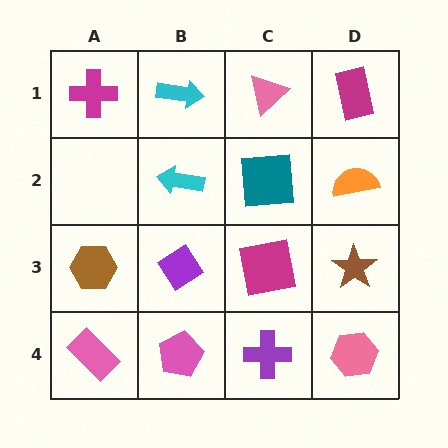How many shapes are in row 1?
4 shapes.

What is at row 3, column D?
A brown star.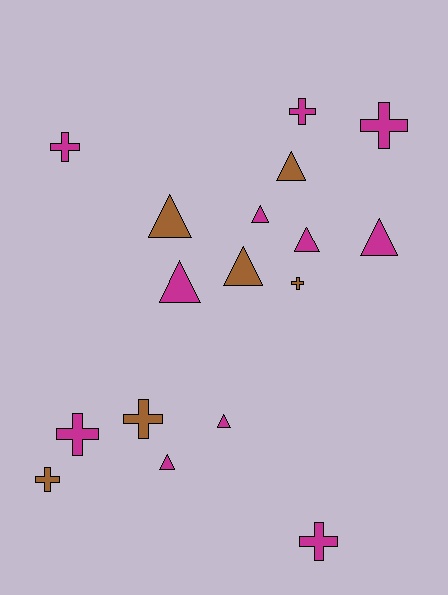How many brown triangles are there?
There are 3 brown triangles.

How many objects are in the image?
There are 17 objects.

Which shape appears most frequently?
Triangle, with 9 objects.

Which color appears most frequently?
Magenta, with 11 objects.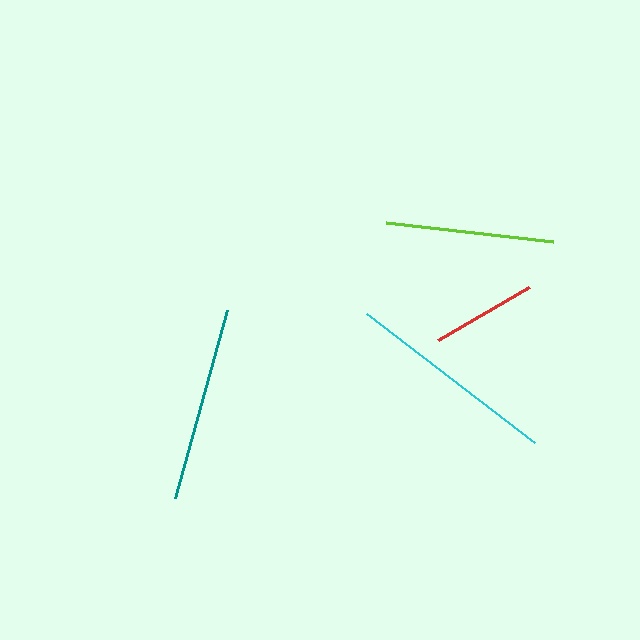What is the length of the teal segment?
The teal segment is approximately 196 pixels long.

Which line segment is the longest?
The cyan line is the longest at approximately 212 pixels.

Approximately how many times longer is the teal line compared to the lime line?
The teal line is approximately 1.2 times the length of the lime line.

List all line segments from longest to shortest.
From longest to shortest: cyan, teal, lime, red.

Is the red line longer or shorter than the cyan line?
The cyan line is longer than the red line.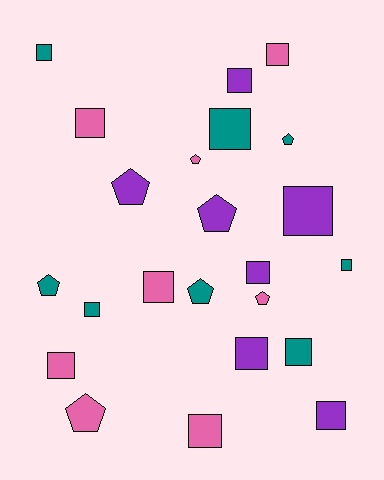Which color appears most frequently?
Teal, with 8 objects.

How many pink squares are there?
There are 5 pink squares.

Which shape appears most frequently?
Square, with 15 objects.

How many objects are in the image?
There are 23 objects.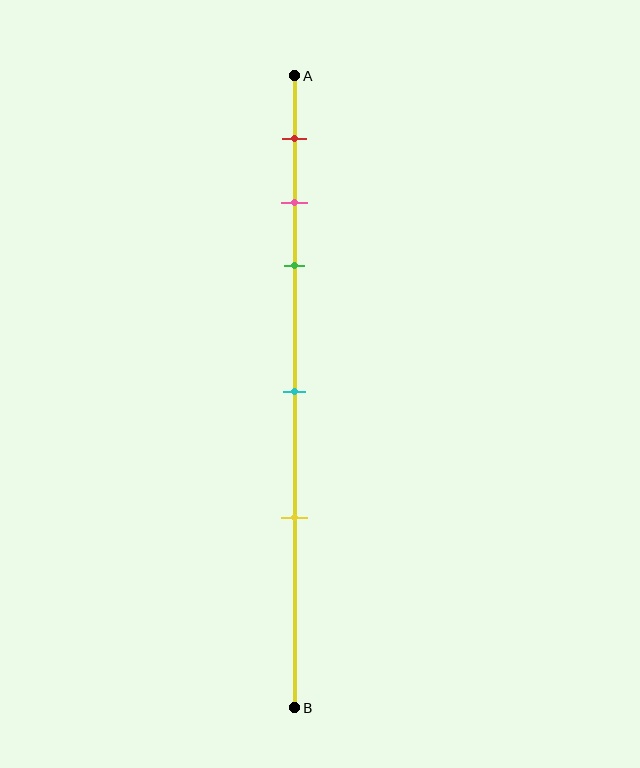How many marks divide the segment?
There are 5 marks dividing the segment.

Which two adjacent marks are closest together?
The pink and green marks are the closest adjacent pair.